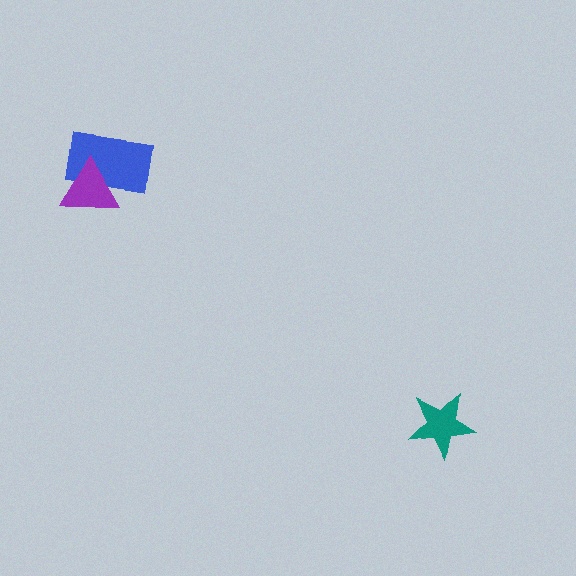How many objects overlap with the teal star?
0 objects overlap with the teal star.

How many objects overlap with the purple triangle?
1 object overlaps with the purple triangle.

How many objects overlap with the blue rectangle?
1 object overlaps with the blue rectangle.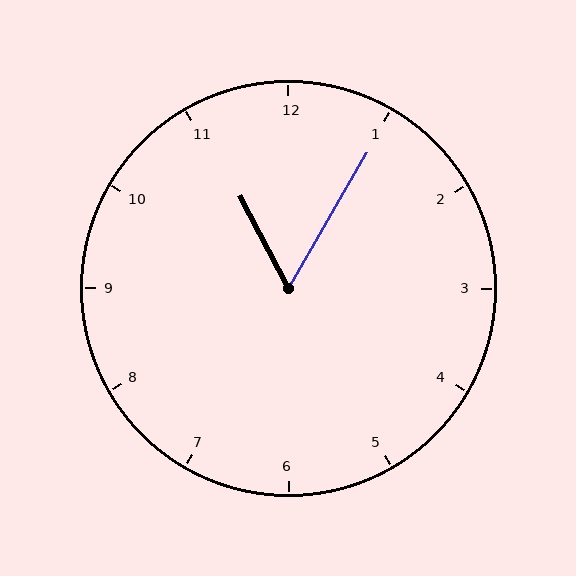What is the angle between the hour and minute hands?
Approximately 58 degrees.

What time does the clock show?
11:05.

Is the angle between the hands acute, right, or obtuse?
It is acute.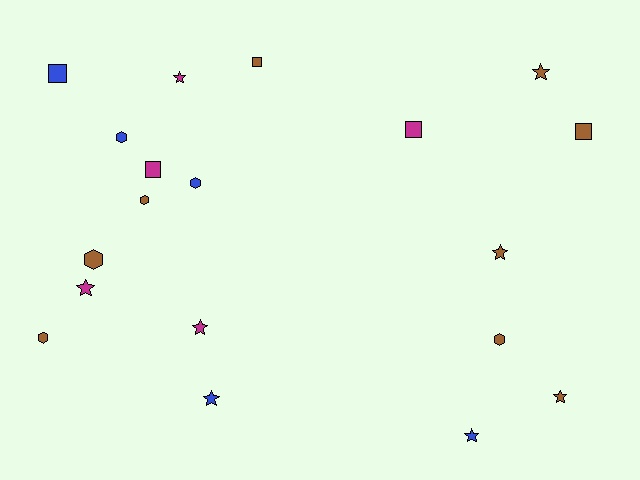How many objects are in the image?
There are 19 objects.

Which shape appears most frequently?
Star, with 8 objects.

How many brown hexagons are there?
There are 4 brown hexagons.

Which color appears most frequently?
Brown, with 9 objects.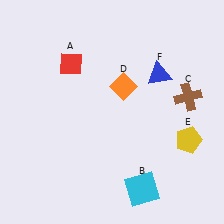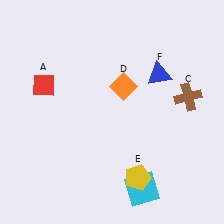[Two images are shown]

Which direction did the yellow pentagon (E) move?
The yellow pentagon (E) moved left.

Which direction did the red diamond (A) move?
The red diamond (A) moved left.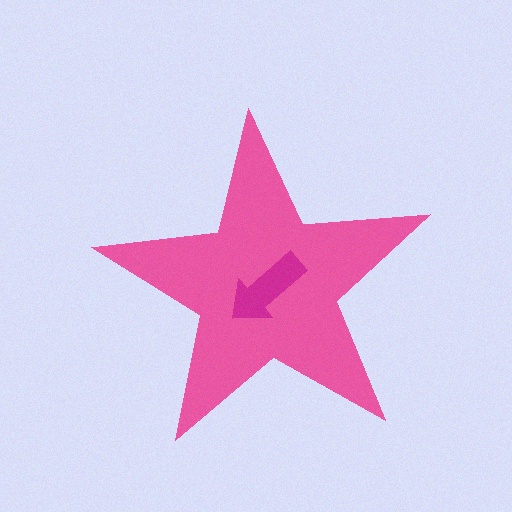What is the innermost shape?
The magenta arrow.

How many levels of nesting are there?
2.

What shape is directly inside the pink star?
The magenta arrow.